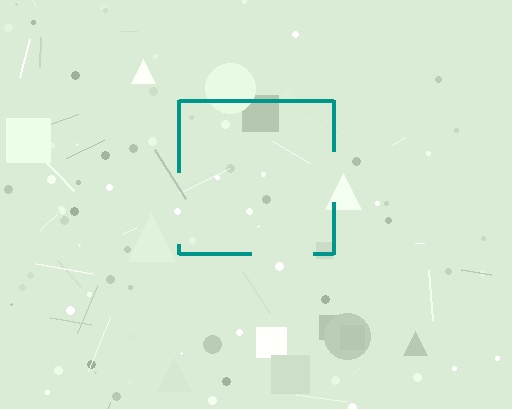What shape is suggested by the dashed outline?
The dashed outline suggests a square.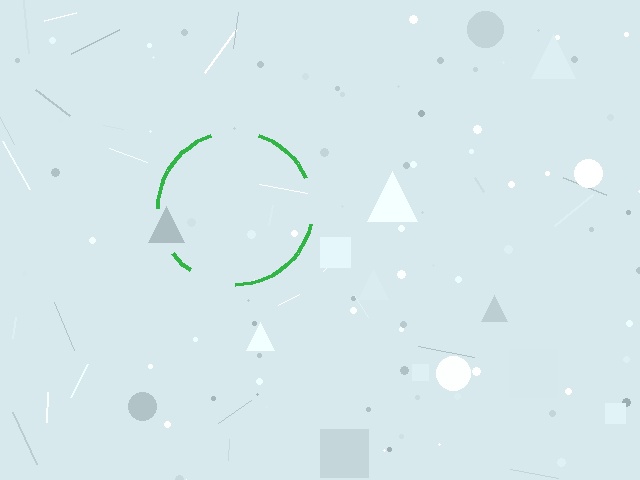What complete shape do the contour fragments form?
The contour fragments form a circle.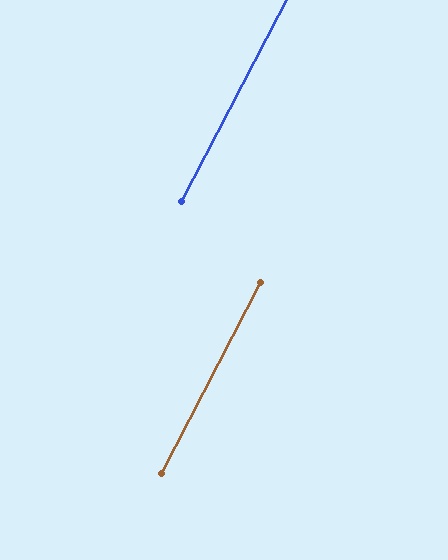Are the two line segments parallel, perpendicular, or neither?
Parallel — their directions differ by only 0.1°.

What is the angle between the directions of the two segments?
Approximately 0 degrees.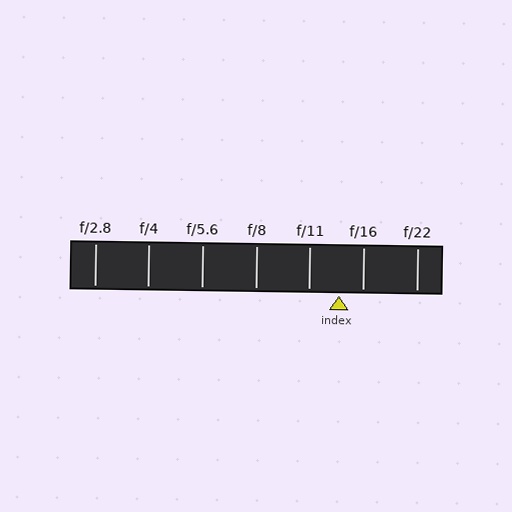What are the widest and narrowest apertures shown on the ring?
The widest aperture shown is f/2.8 and the narrowest is f/22.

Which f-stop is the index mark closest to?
The index mark is closest to f/16.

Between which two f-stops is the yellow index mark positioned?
The index mark is between f/11 and f/16.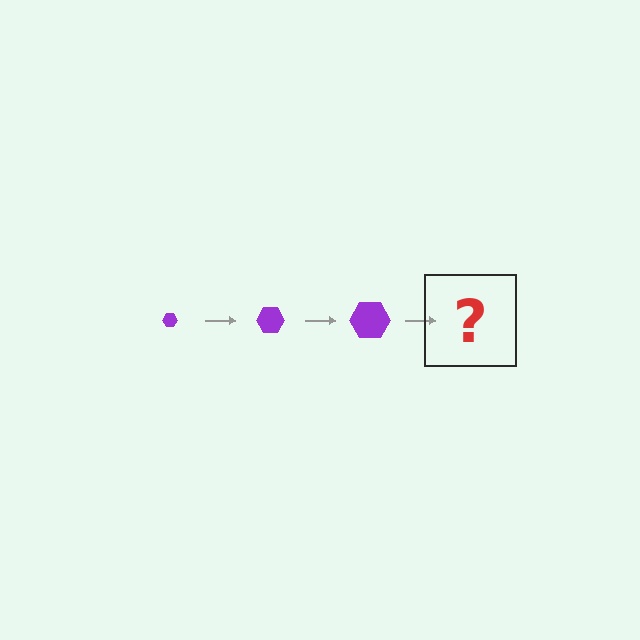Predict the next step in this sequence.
The next step is a purple hexagon, larger than the previous one.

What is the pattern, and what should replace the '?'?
The pattern is that the hexagon gets progressively larger each step. The '?' should be a purple hexagon, larger than the previous one.